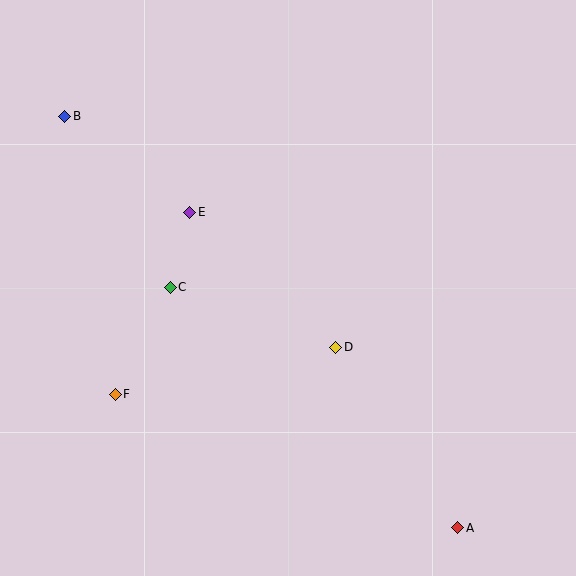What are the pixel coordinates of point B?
Point B is at (65, 116).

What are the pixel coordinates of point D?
Point D is at (336, 347).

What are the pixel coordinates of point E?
Point E is at (190, 212).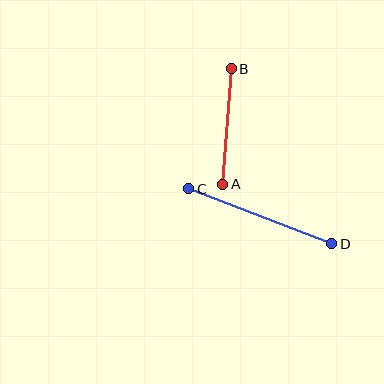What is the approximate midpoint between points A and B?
The midpoint is at approximately (227, 126) pixels.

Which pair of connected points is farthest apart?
Points C and D are farthest apart.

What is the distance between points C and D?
The distance is approximately 153 pixels.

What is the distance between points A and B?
The distance is approximately 116 pixels.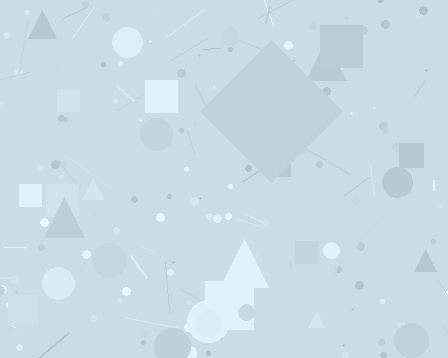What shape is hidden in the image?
A diamond is hidden in the image.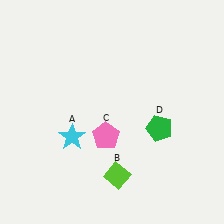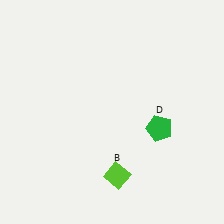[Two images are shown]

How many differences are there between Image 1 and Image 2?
There are 2 differences between the two images.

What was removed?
The pink pentagon (C), the cyan star (A) were removed in Image 2.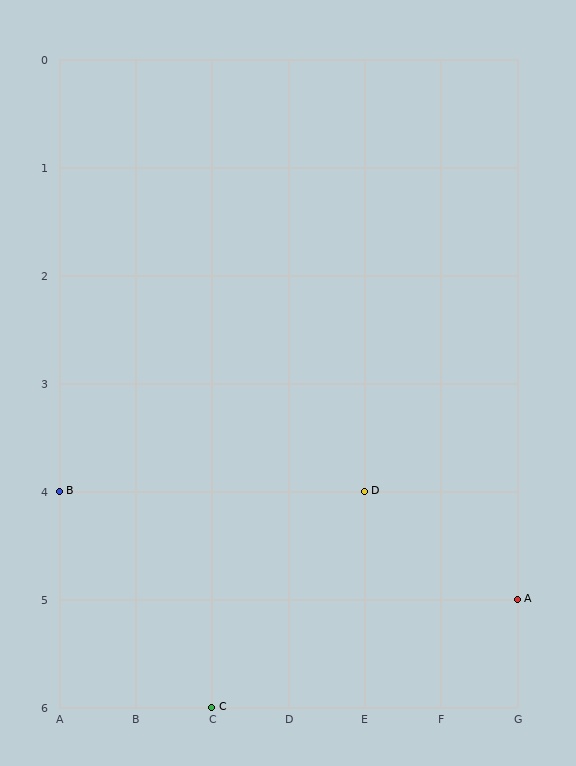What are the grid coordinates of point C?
Point C is at grid coordinates (C, 6).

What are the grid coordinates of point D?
Point D is at grid coordinates (E, 4).